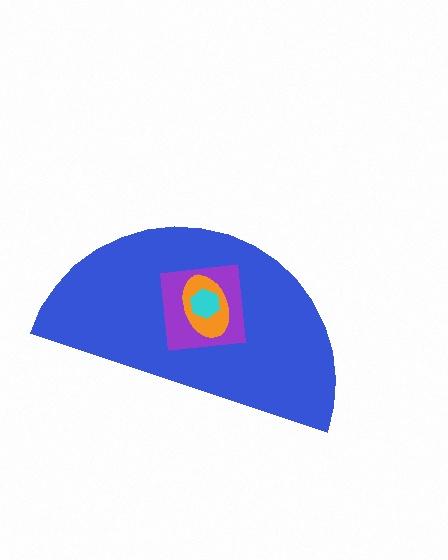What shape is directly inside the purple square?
The orange ellipse.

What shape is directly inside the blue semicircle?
The purple square.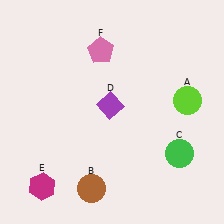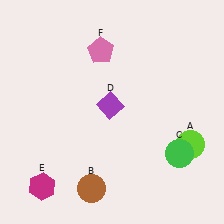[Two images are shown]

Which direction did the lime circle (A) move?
The lime circle (A) moved down.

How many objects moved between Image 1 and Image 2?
1 object moved between the two images.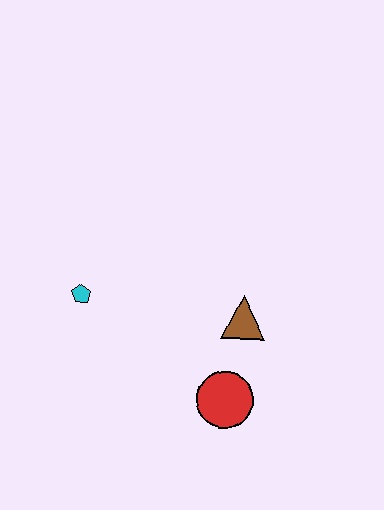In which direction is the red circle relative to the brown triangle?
The red circle is below the brown triangle.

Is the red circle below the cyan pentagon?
Yes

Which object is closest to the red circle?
The brown triangle is closest to the red circle.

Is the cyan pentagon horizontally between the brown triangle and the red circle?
No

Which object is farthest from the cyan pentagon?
The red circle is farthest from the cyan pentagon.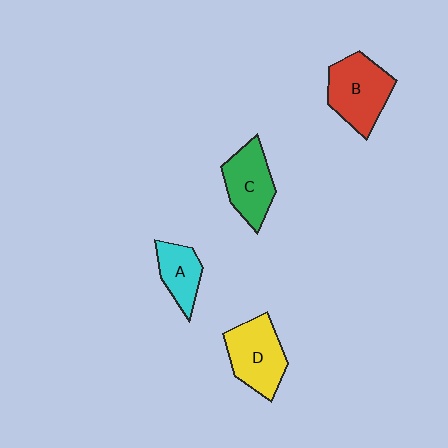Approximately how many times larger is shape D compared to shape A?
Approximately 1.6 times.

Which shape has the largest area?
Shape B (red).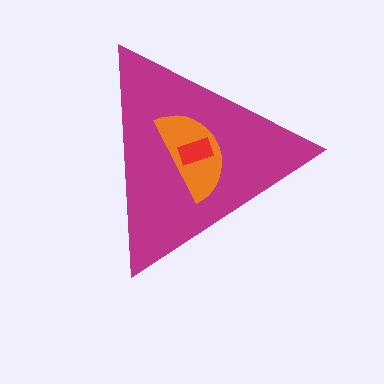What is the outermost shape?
The magenta triangle.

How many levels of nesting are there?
3.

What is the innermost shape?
The red rectangle.